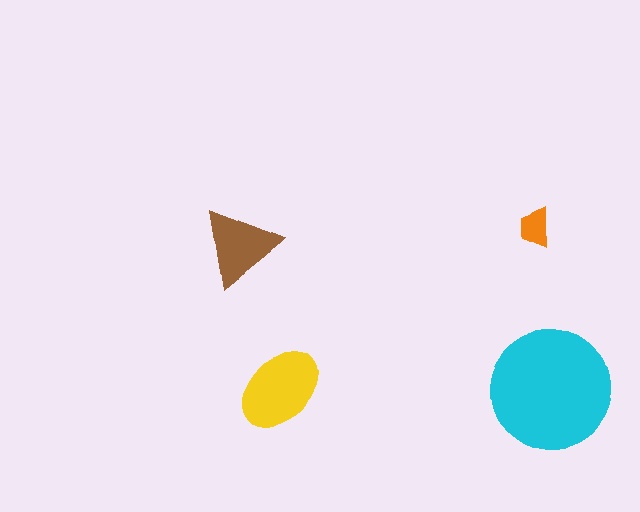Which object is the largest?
The cyan circle.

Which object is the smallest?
The orange trapezoid.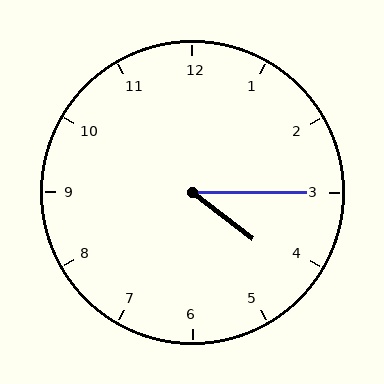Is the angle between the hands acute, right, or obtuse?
It is acute.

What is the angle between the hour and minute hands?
Approximately 38 degrees.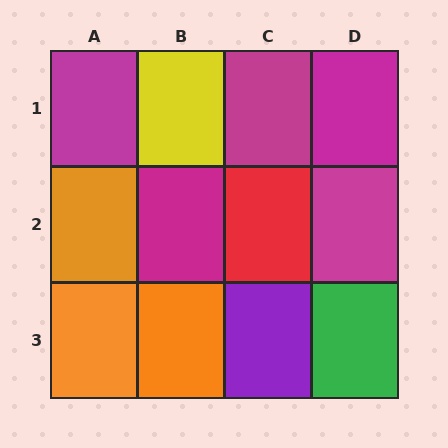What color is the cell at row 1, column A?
Magenta.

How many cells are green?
1 cell is green.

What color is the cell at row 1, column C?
Magenta.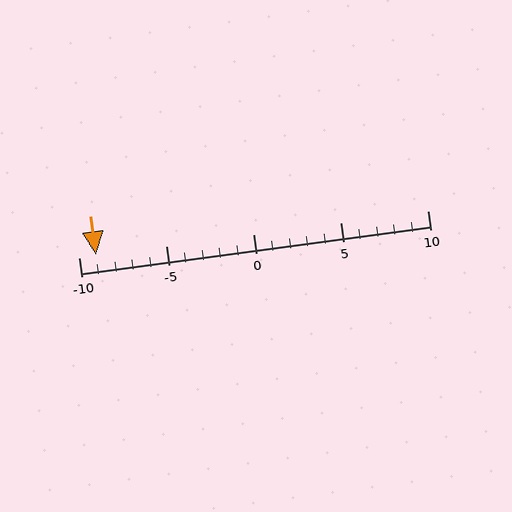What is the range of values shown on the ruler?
The ruler shows values from -10 to 10.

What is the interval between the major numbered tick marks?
The major tick marks are spaced 5 units apart.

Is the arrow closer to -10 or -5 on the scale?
The arrow is closer to -10.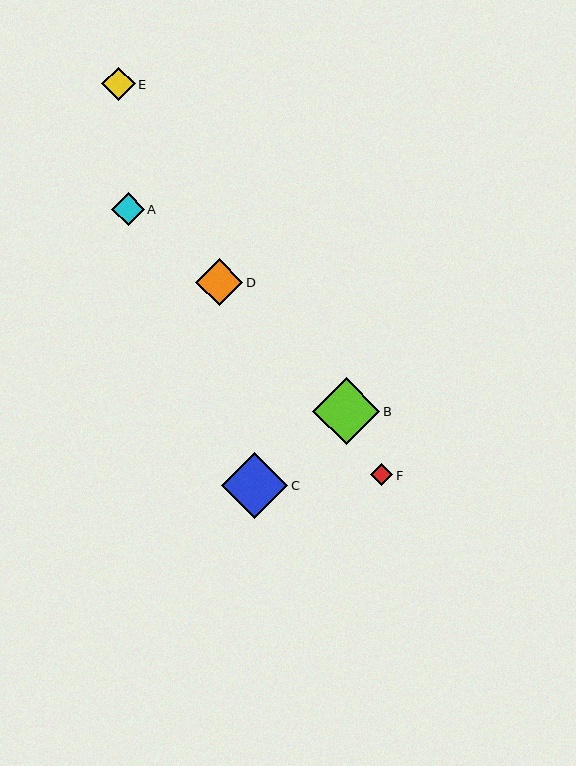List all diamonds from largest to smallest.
From largest to smallest: B, C, D, E, A, F.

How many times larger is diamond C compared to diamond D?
Diamond C is approximately 1.4 times the size of diamond D.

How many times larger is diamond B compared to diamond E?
Diamond B is approximately 2.0 times the size of diamond E.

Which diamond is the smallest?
Diamond F is the smallest with a size of approximately 22 pixels.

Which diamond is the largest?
Diamond B is the largest with a size of approximately 67 pixels.